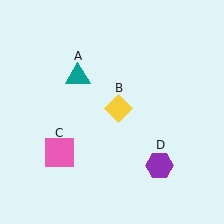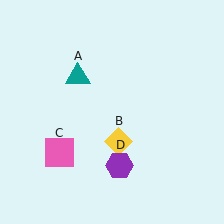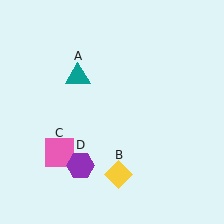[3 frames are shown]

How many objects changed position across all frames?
2 objects changed position: yellow diamond (object B), purple hexagon (object D).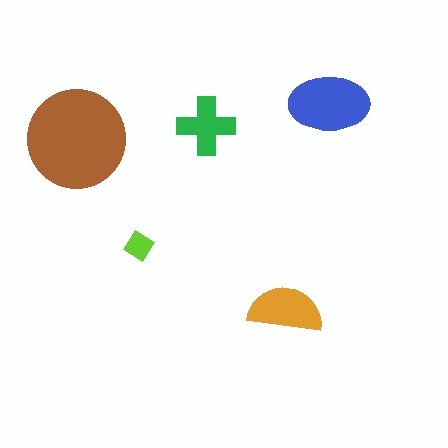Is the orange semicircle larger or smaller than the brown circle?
Smaller.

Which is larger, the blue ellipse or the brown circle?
The brown circle.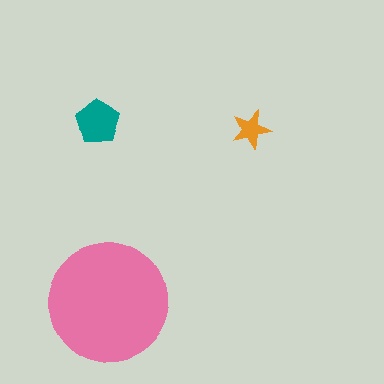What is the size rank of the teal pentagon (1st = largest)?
2nd.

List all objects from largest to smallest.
The pink circle, the teal pentagon, the orange star.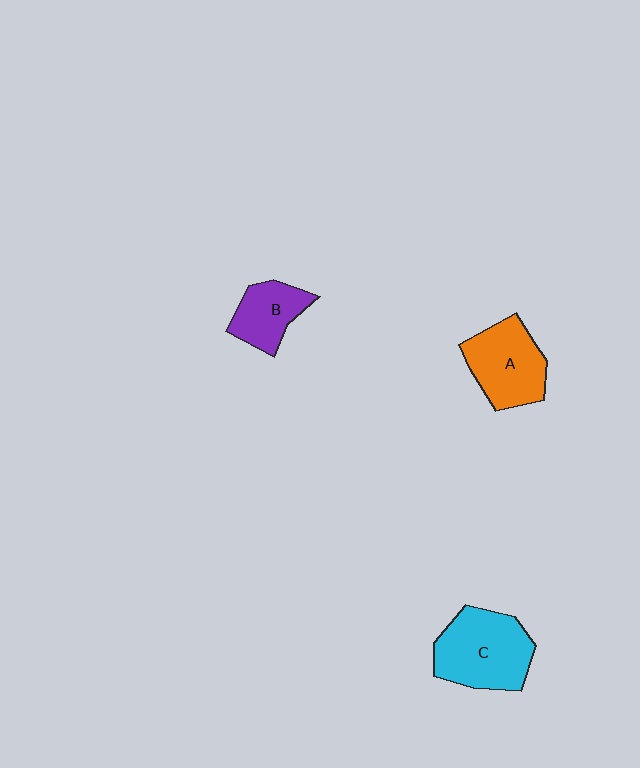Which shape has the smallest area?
Shape B (purple).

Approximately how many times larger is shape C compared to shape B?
Approximately 1.7 times.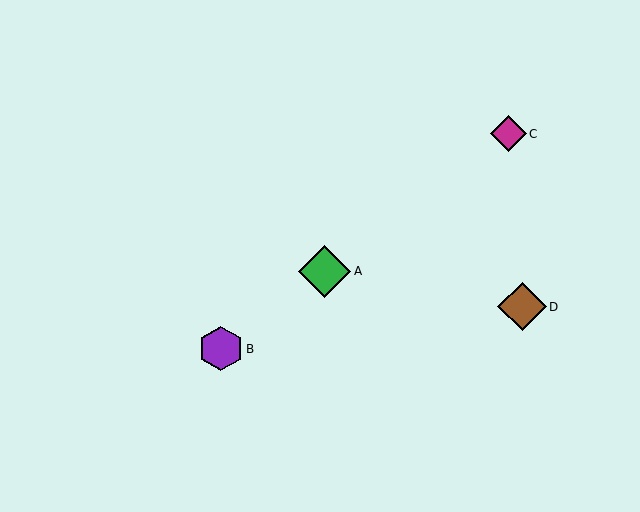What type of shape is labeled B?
Shape B is a purple hexagon.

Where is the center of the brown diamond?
The center of the brown diamond is at (522, 307).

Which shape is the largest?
The green diamond (labeled A) is the largest.